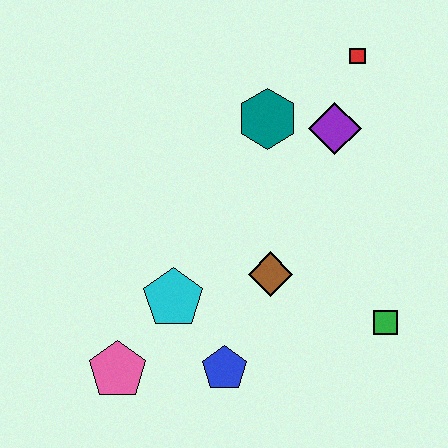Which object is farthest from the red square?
The pink pentagon is farthest from the red square.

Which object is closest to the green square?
The brown diamond is closest to the green square.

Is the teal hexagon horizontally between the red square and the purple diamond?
No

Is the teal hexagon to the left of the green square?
Yes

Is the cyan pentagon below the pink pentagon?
No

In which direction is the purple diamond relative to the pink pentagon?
The purple diamond is above the pink pentagon.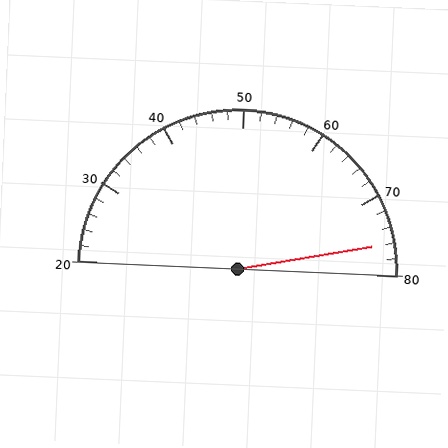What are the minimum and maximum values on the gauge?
The gauge ranges from 20 to 80.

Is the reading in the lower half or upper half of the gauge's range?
The reading is in the upper half of the range (20 to 80).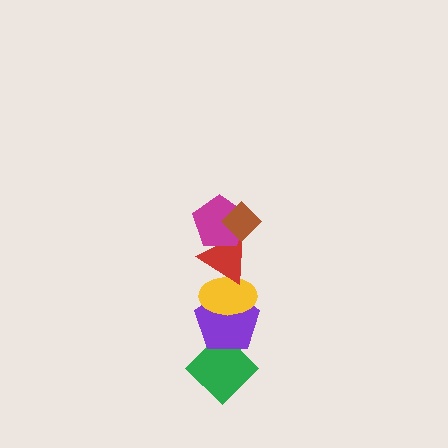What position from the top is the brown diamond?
The brown diamond is 1st from the top.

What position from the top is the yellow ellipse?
The yellow ellipse is 4th from the top.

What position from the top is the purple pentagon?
The purple pentagon is 5th from the top.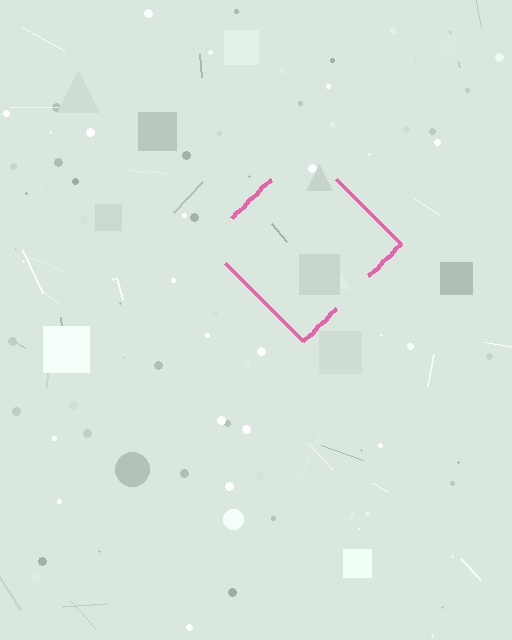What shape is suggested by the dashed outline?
The dashed outline suggests a diamond.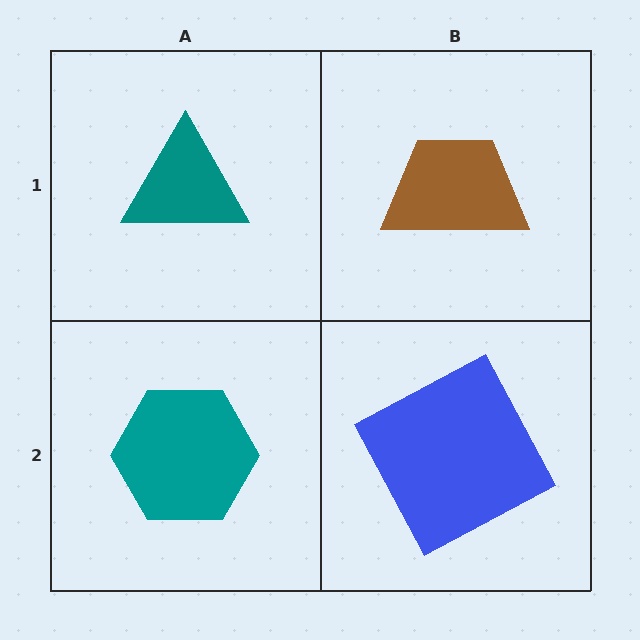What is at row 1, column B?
A brown trapezoid.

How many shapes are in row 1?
2 shapes.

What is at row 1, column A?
A teal triangle.